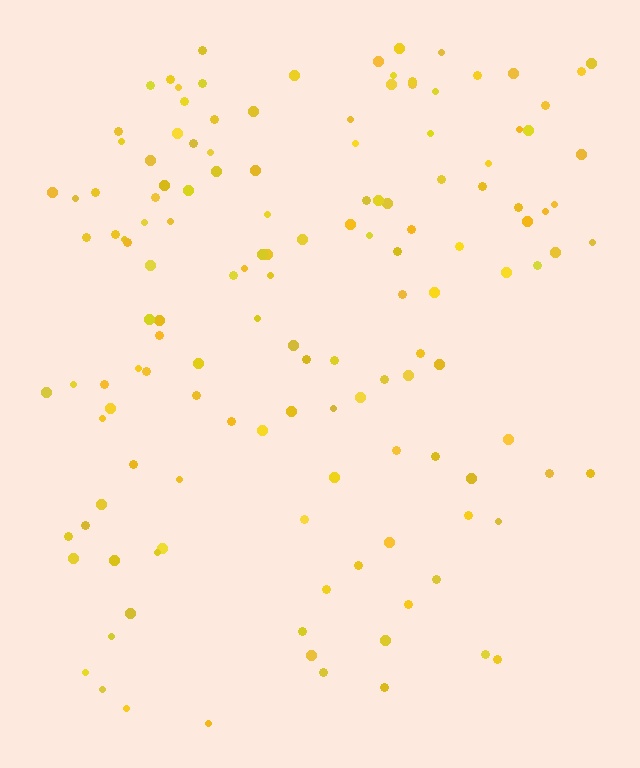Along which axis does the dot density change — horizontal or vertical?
Vertical.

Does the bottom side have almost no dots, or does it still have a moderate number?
Still a moderate number, just noticeably fewer than the top.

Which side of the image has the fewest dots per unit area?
The bottom.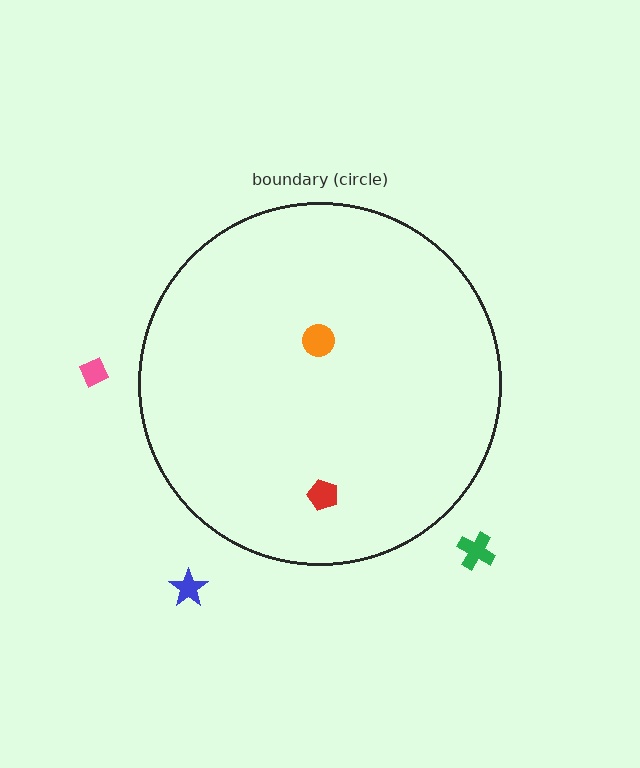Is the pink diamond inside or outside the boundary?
Outside.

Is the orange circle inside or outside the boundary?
Inside.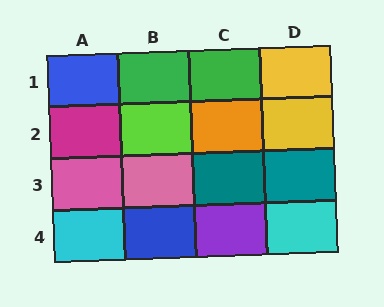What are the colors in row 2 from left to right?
Magenta, lime, orange, yellow.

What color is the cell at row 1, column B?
Green.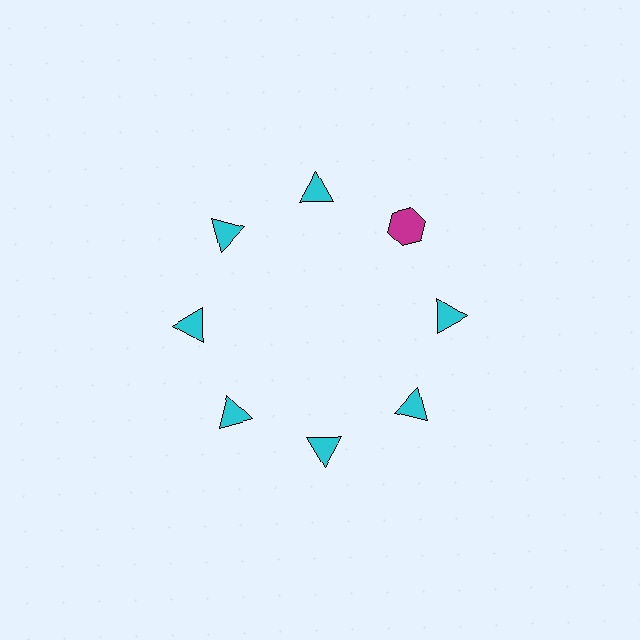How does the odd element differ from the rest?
It differs in both color (magenta instead of cyan) and shape (hexagon instead of triangle).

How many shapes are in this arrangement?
There are 8 shapes arranged in a ring pattern.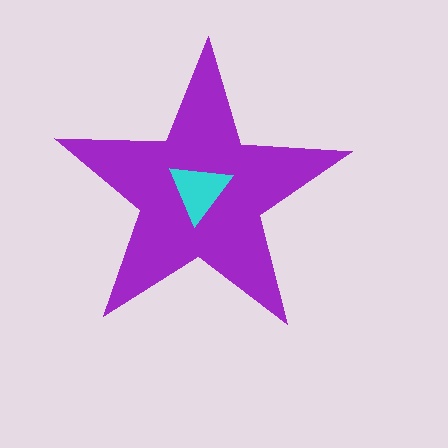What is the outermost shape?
The purple star.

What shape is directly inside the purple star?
The cyan triangle.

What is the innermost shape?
The cyan triangle.